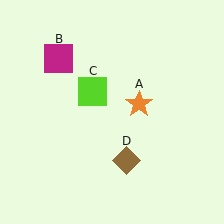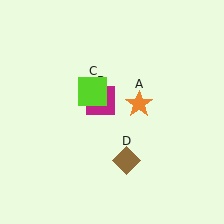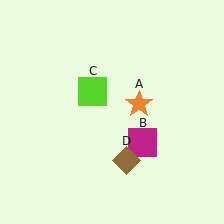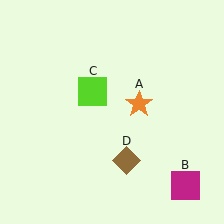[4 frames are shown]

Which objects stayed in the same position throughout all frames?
Orange star (object A) and lime square (object C) and brown diamond (object D) remained stationary.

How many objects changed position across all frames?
1 object changed position: magenta square (object B).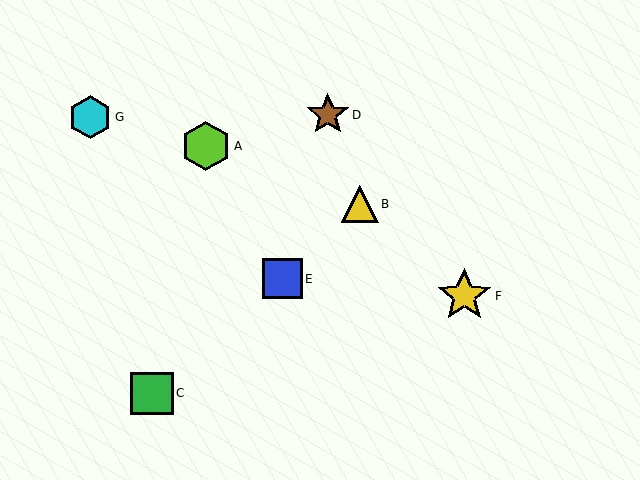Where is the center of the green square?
The center of the green square is at (152, 393).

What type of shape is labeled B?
Shape B is a yellow triangle.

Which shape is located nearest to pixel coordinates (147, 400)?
The green square (labeled C) at (152, 393) is nearest to that location.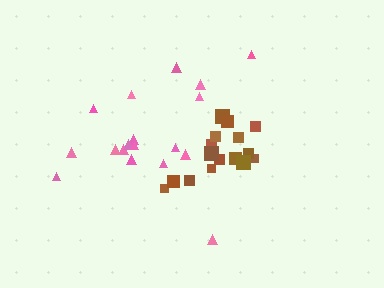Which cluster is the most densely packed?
Brown.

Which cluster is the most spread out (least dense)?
Pink.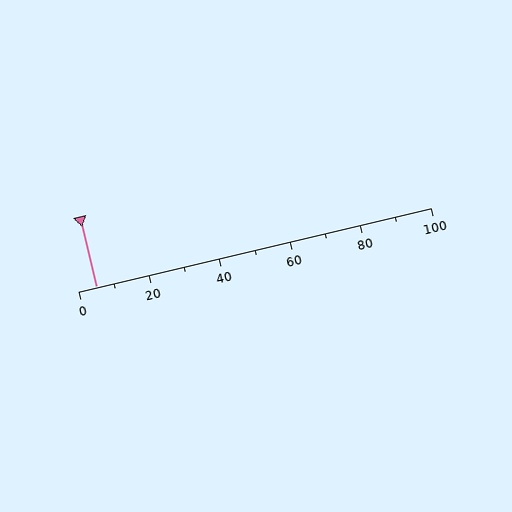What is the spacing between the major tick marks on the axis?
The major ticks are spaced 20 apart.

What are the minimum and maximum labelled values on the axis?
The axis runs from 0 to 100.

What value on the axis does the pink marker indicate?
The marker indicates approximately 5.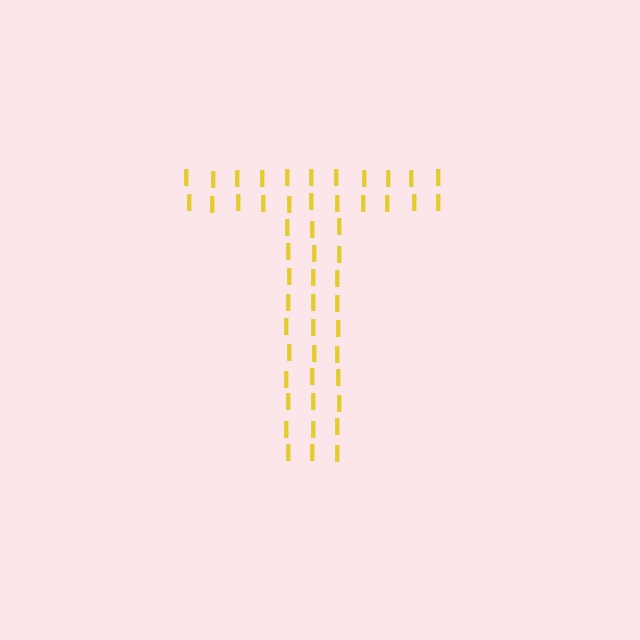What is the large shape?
The large shape is the letter T.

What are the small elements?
The small elements are letter I's.